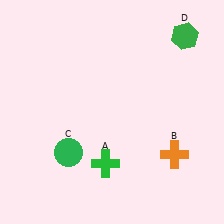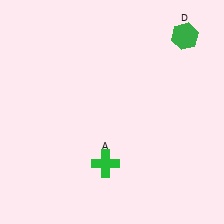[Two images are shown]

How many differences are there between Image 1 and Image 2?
There are 2 differences between the two images.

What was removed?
The green circle (C), the orange cross (B) were removed in Image 2.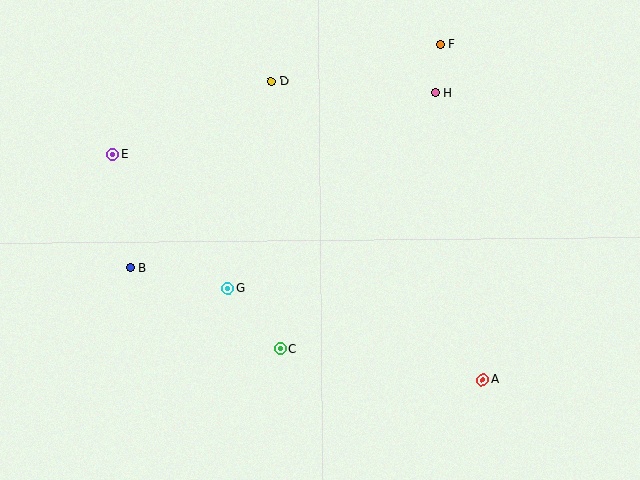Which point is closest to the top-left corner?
Point E is closest to the top-left corner.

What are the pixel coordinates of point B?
Point B is at (130, 268).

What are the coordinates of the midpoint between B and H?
The midpoint between B and H is at (283, 180).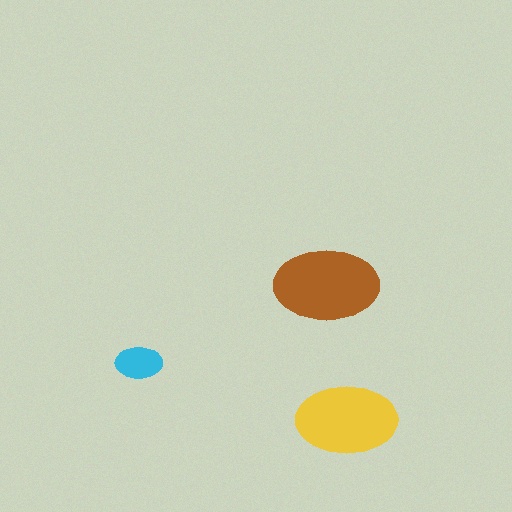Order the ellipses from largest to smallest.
the brown one, the yellow one, the cyan one.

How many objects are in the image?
There are 3 objects in the image.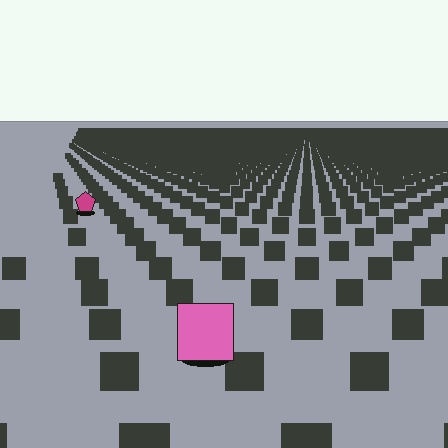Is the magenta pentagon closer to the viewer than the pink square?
No. The pink square is closer — you can tell from the texture gradient: the ground texture is coarser near it.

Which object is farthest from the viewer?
The magenta pentagon is farthest from the viewer. It appears smaller and the ground texture around it is denser.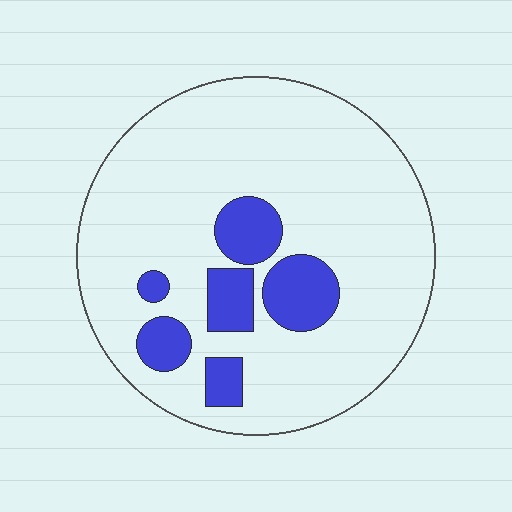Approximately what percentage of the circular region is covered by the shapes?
Approximately 15%.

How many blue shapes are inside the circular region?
6.